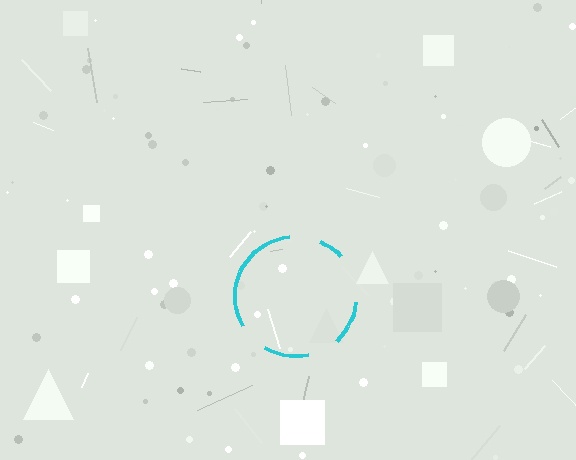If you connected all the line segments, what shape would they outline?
They would outline a circle.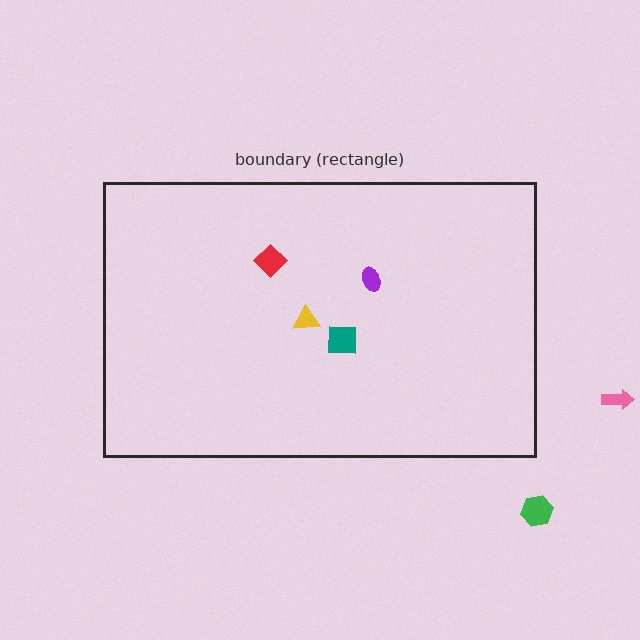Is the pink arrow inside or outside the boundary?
Outside.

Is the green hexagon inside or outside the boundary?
Outside.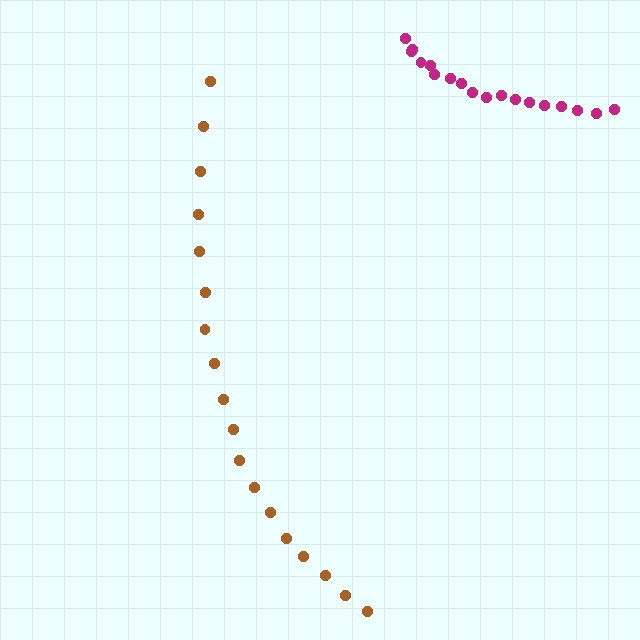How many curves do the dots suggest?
There are 2 distinct paths.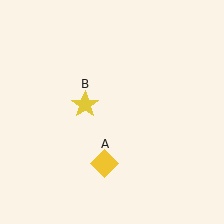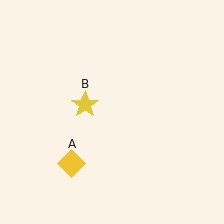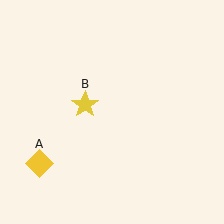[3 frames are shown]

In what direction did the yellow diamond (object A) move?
The yellow diamond (object A) moved left.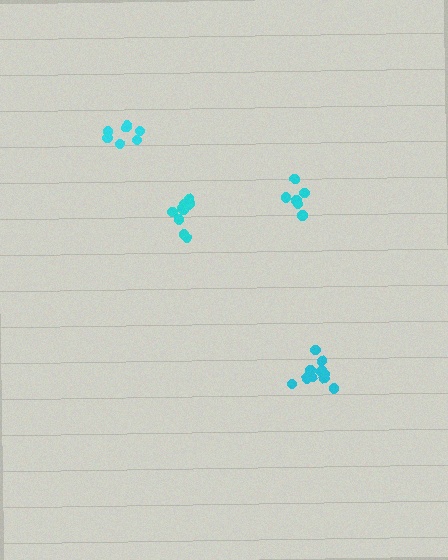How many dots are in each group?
Group 1: 10 dots, Group 2: 9 dots, Group 3: 6 dots, Group 4: 7 dots (32 total).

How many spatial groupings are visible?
There are 4 spatial groupings.